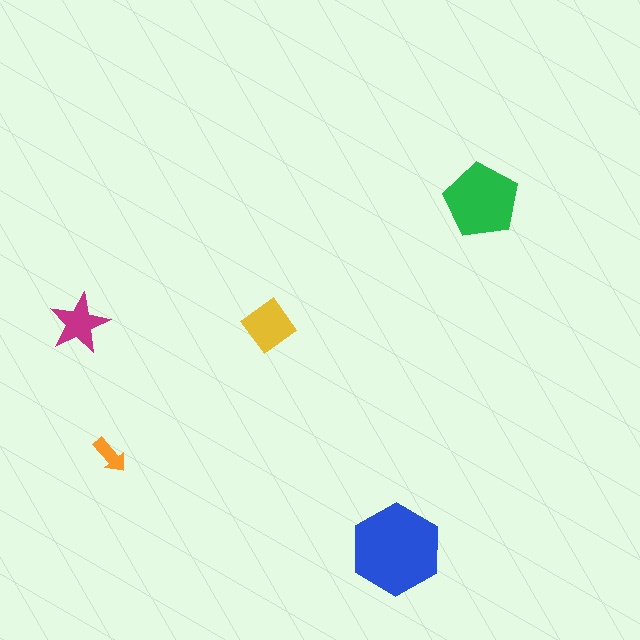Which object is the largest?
The blue hexagon.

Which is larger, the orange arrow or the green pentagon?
The green pentagon.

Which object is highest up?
The green pentagon is topmost.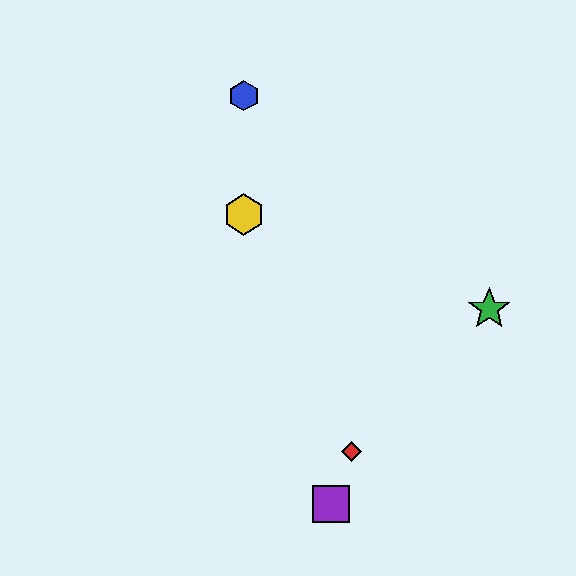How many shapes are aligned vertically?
2 shapes (the blue hexagon, the yellow hexagon) are aligned vertically.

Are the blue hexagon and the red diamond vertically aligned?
No, the blue hexagon is at x≈244 and the red diamond is at x≈352.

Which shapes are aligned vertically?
The blue hexagon, the yellow hexagon are aligned vertically.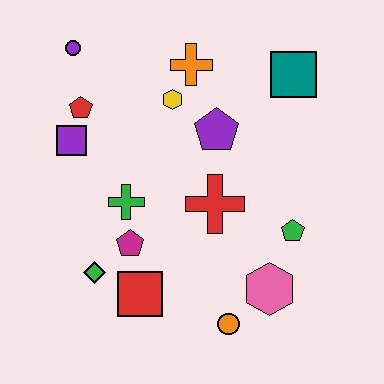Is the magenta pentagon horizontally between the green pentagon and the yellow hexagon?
No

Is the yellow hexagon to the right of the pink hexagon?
No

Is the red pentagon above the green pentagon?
Yes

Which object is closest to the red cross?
The purple pentagon is closest to the red cross.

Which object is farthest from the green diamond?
The teal square is farthest from the green diamond.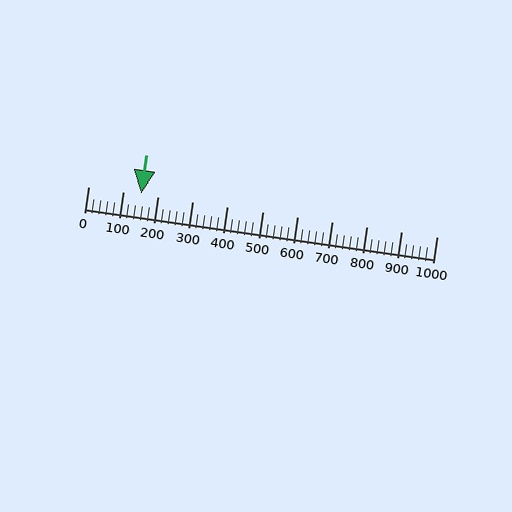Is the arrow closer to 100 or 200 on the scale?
The arrow is closer to 200.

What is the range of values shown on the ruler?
The ruler shows values from 0 to 1000.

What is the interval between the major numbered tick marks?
The major tick marks are spaced 100 units apart.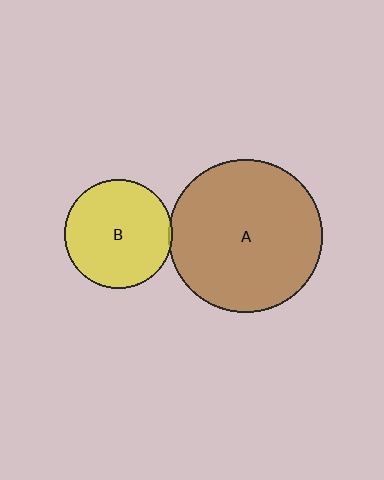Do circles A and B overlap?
Yes.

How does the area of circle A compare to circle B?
Approximately 2.0 times.